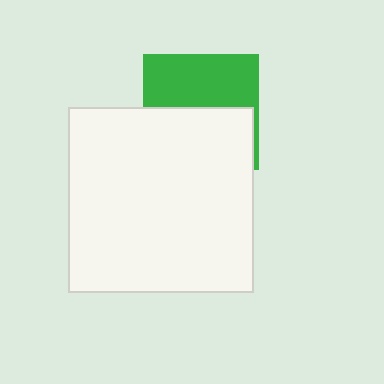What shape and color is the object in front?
The object in front is a white square.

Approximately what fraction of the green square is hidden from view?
Roughly 51% of the green square is hidden behind the white square.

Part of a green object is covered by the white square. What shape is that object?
It is a square.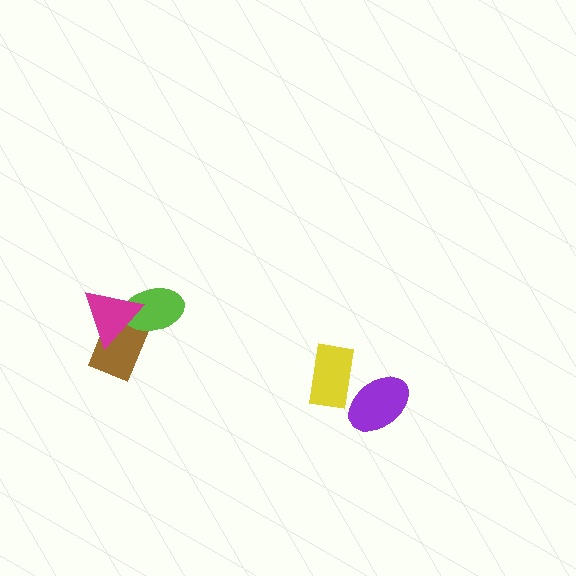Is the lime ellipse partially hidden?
Yes, it is partially covered by another shape.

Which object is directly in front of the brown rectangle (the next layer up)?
The lime ellipse is directly in front of the brown rectangle.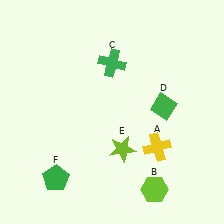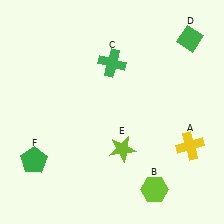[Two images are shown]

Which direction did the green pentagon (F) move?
The green pentagon (F) moved left.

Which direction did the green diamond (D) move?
The green diamond (D) moved up.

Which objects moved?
The objects that moved are: the yellow cross (A), the green diamond (D), the green pentagon (F).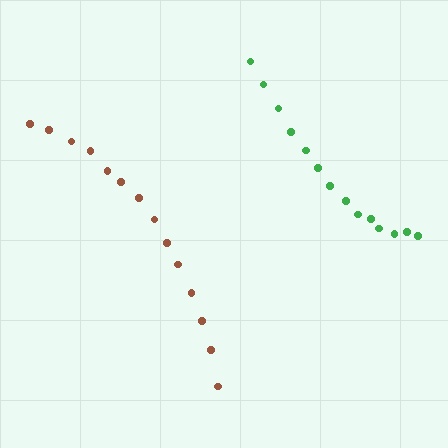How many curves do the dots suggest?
There are 2 distinct paths.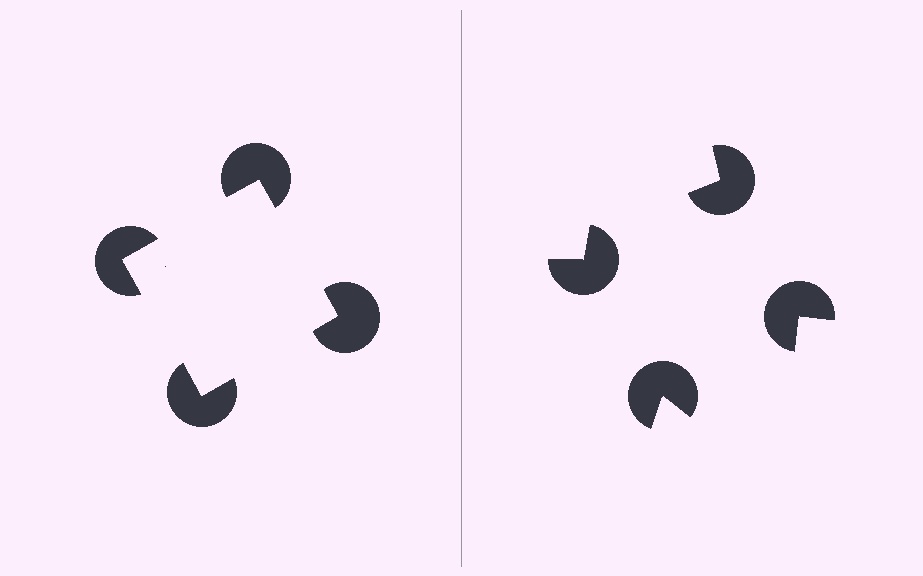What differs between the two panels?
The pac-man discs are positioned identically on both sides; only the wedge orientations differ. On the left they align to a square; on the right they are misaligned.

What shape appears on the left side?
An illusory square.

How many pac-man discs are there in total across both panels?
8 — 4 on each side.